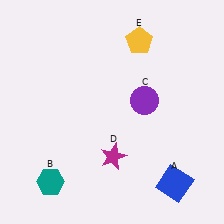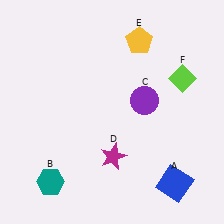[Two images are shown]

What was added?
A lime diamond (F) was added in Image 2.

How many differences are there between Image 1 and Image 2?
There is 1 difference between the two images.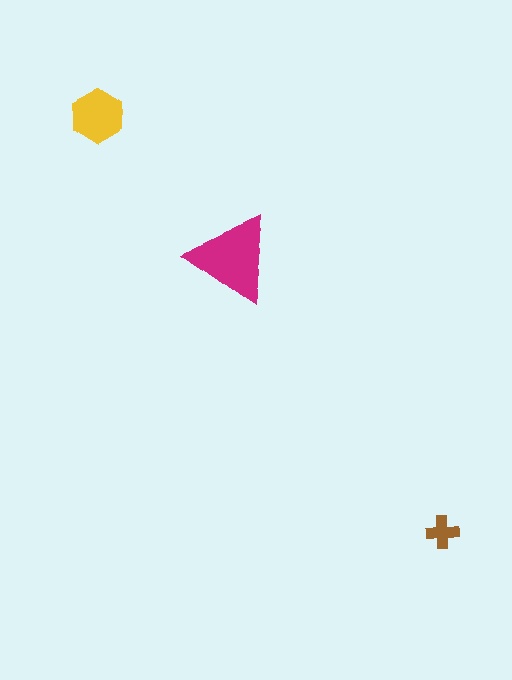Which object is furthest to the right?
The brown cross is rightmost.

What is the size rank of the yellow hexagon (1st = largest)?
2nd.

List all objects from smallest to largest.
The brown cross, the yellow hexagon, the magenta triangle.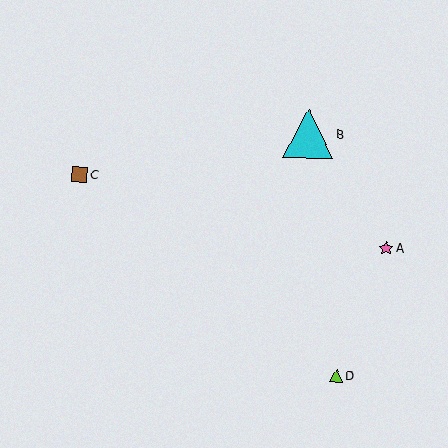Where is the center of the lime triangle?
The center of the lime triangle is at (336, 375).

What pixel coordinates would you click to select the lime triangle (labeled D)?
Click at (336, 375) to select the lime triangle D.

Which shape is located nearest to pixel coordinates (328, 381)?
The lime triangle (labeled D) at (336, 375) is nearest to that location.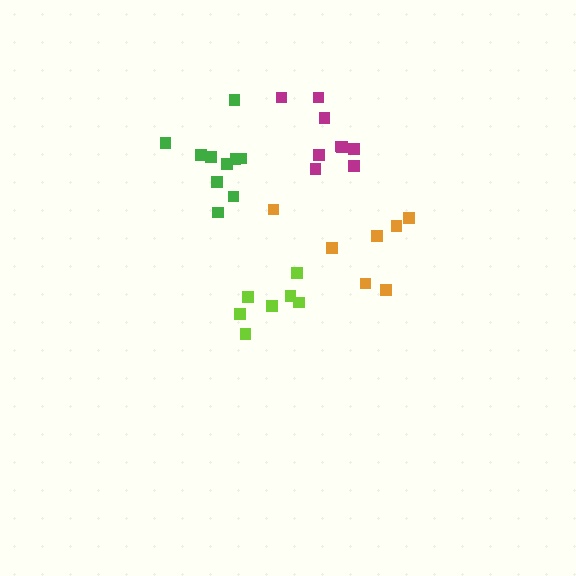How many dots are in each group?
Group 1: 9 dots, Group 2: 10 dots, Group 3: 7 dots, Group 4: 7 dots (33 total).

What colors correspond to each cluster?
The clusters are colored: magenta, green, orange, lime.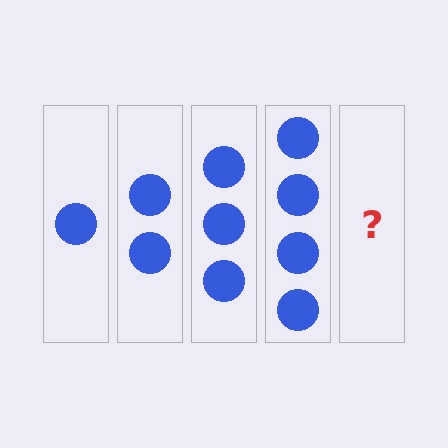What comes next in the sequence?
The next element should be 5 circles.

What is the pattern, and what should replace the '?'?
The pattern is that each step adds one more circle. The '?' should be 5 circles.